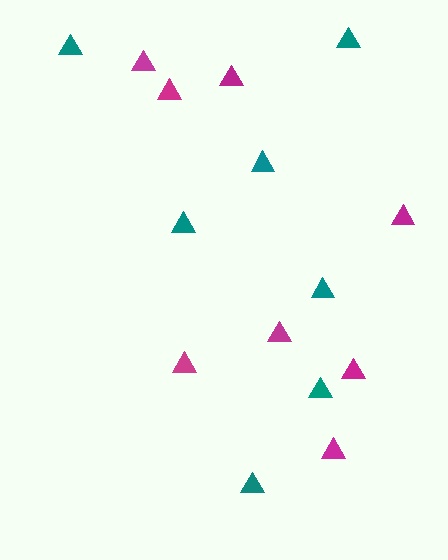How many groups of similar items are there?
There are 2 groups: one group of magenta triangles (8) and one group of teal triangles (7).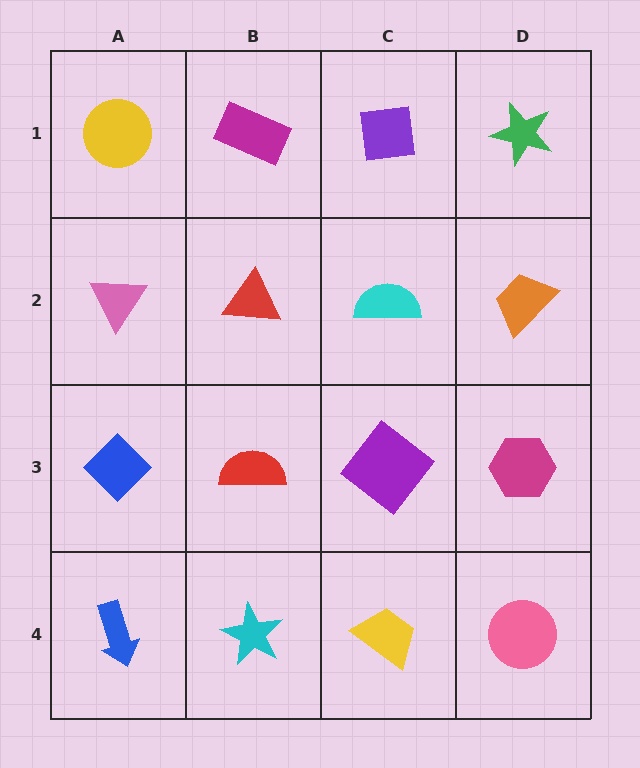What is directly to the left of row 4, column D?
A yellow trapezoid.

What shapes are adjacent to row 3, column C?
A cyan semicircle (row 2, column C), a yellow trapezoid (row 4, column C), a red semicircle (row 3, column B), a magenta hexagon (row 3, column D).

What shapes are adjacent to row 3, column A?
A pink triangle (row 2, column A), a blue arrow (row 4, column A), a red semicircle (row 3, column B).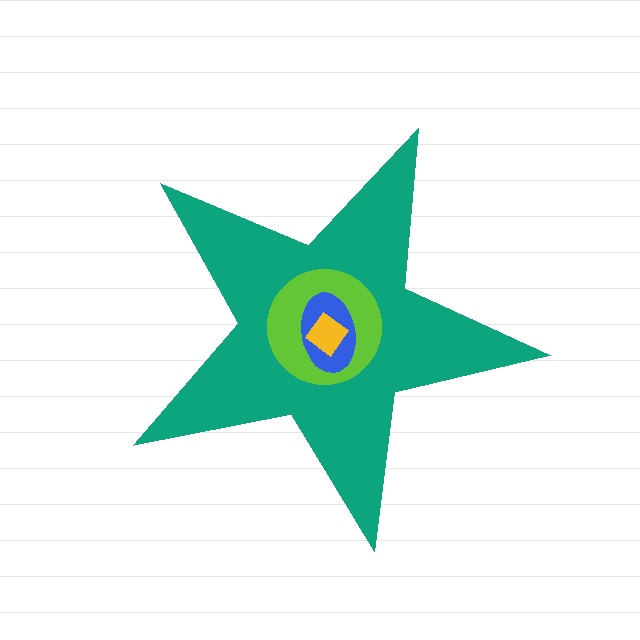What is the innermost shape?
The yellow diamond.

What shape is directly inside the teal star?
The lime circle.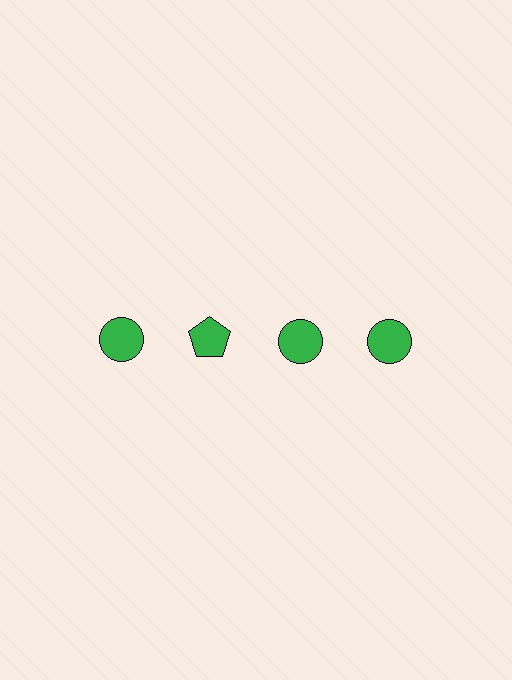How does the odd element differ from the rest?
It has a different shape: pentagon instead of circle.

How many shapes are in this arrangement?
There are 4 shapes arranged in a grid pattern.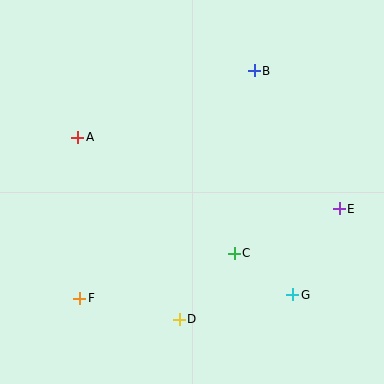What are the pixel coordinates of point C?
Point C is at (234, 253).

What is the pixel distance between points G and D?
The distance between G and D is 116 pixels.